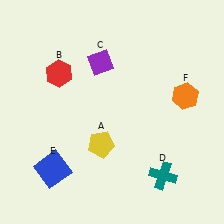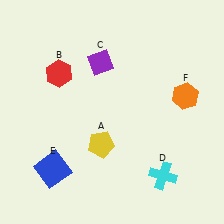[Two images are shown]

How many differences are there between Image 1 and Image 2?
There is 1 difference between the two images.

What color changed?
The cross (D) changed from teal in Image 1 to cyan in Image 2.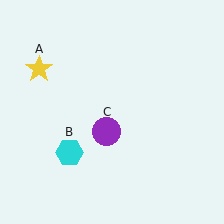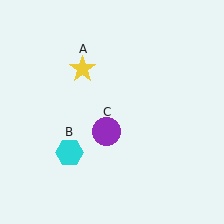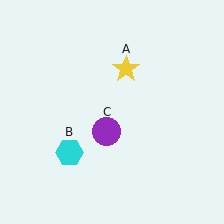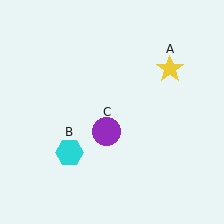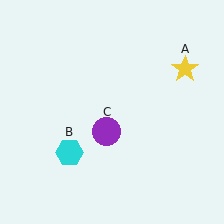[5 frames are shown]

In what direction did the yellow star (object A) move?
The yellow star (object A) moved right.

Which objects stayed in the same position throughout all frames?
Cyan hexagon (object B) and purple circle (object C) remained stationary.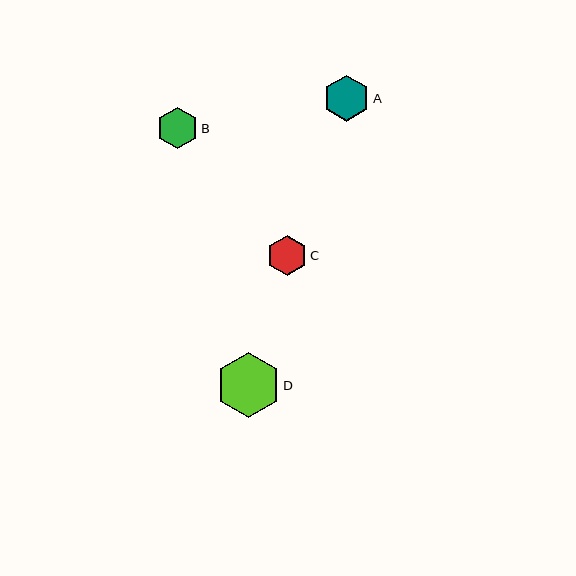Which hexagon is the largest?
Hexagon D is the largest with a size of approximately 65 pixels.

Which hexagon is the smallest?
Hexagon C is the smallest with a size of approximately 40 pixels.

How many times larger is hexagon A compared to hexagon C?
Hexagon A is approximately 1.2 times the size of hexagon C.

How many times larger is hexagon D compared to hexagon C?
Hexagon D is approximately 1.6 times the size of hexagon C.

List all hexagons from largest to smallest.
From largest to smallest: D, A, B, C.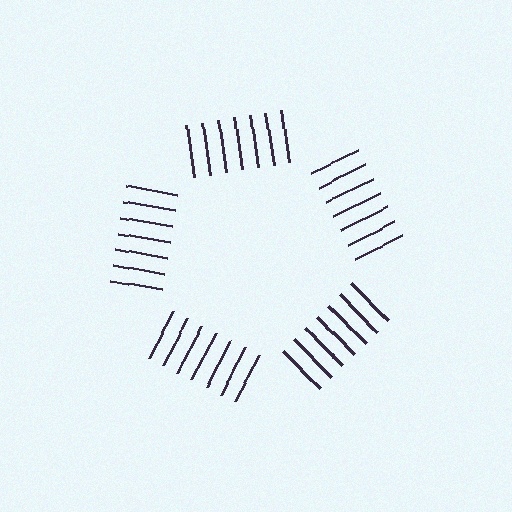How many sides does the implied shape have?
5 sides — the line-ends trace a pentagon.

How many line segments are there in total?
35 — 7 along each of the 5 edges.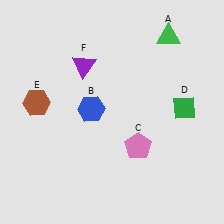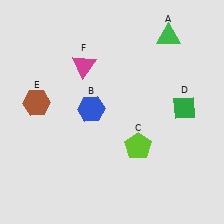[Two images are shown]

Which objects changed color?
C changed from pink to lime. F changed from purple to magenta.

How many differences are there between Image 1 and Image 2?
There are 2 differences between the two images.